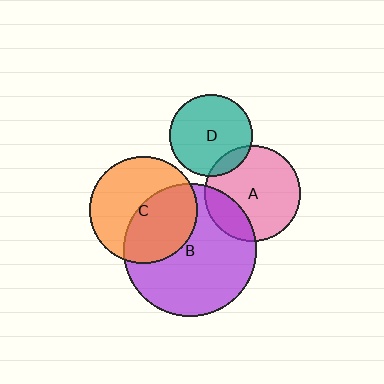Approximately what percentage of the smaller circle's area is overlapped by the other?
Approximately 10%.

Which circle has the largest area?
Circle B (purple).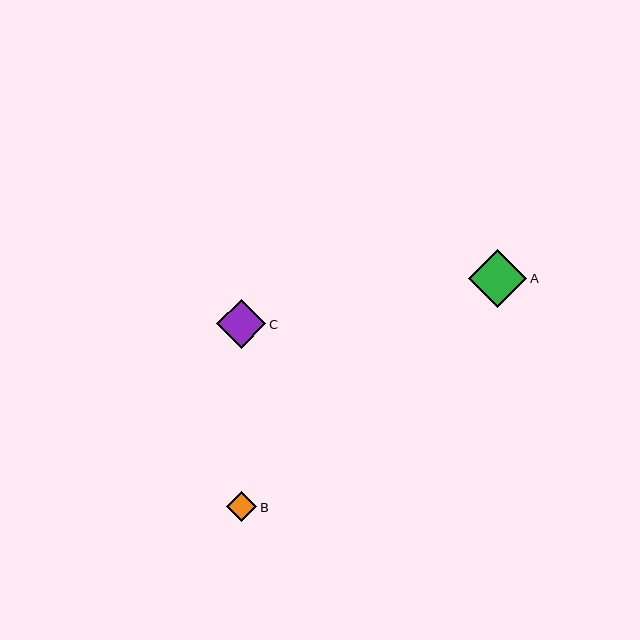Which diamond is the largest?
Diamond A is the largest with a size of approximately 58 pixels.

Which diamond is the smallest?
Diamond B is the smallest with a size of approximately 30 pixels.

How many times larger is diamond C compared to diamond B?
Diamond C is approximately 1.6 times the size of diamond B.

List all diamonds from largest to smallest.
From largest to smallest: A, C, B.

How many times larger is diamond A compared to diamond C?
Diamond A is approximately 1.2 times the size of diamond C.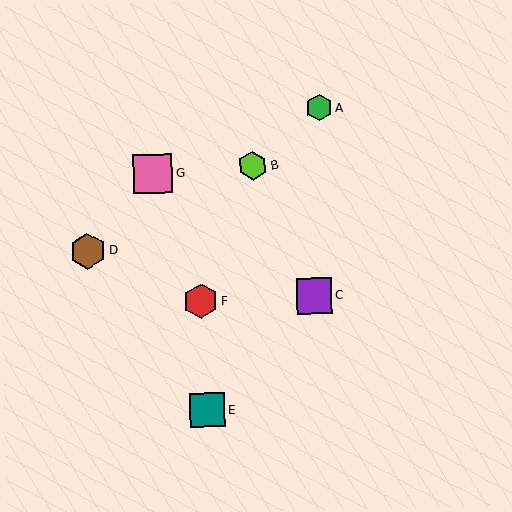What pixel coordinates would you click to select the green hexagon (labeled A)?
Click at (319, 108) to select the green hexagon A.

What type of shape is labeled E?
Shape E is a teal square.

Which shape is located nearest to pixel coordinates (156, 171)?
The pink square (labeled G) at (153, 174) is nearest to that location.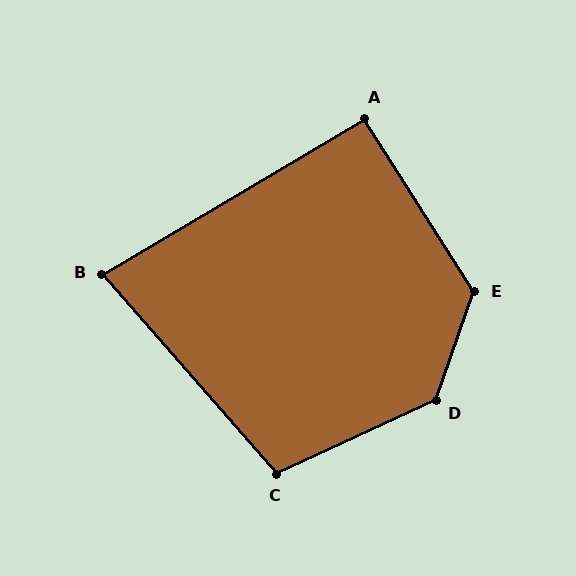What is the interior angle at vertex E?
Approximately 129 degrees (obtuse).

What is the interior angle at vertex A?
Approximately 92 degrees (approximately right).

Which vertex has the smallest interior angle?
B, at approximately 80 degrees.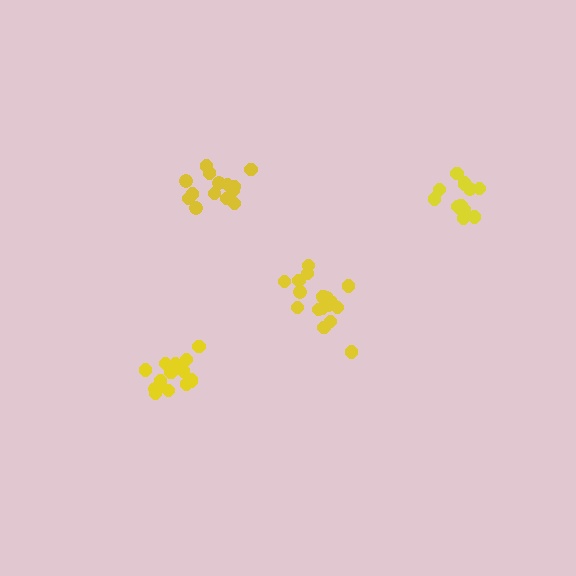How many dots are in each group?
Group 1: 13 dots, Group 2: 19 dots, Group 3: 14 dots, Group 4: 14 dots (60 total).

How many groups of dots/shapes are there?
There are 4 groups.